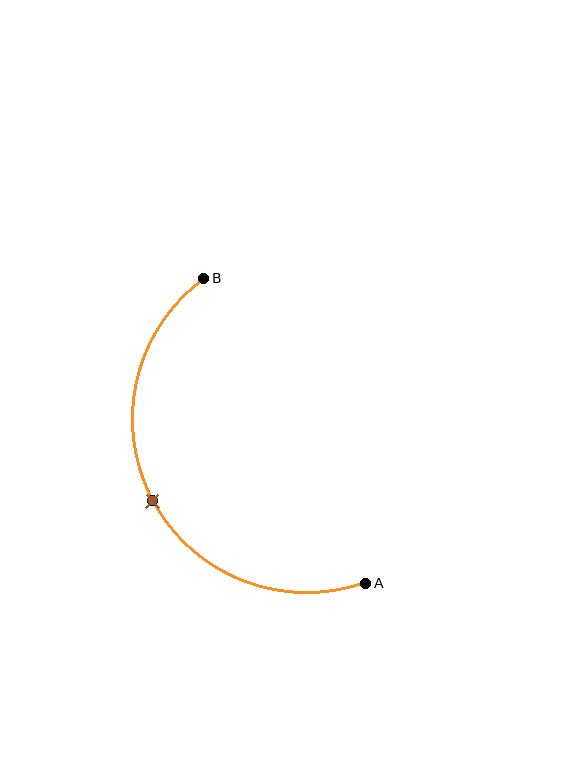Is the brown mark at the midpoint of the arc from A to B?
Yes. The brown mark lies on the arc at equal arc-length from both A and B — it is the arc midpoint.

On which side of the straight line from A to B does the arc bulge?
The arc bulges to the left of the straight line connecting A and B.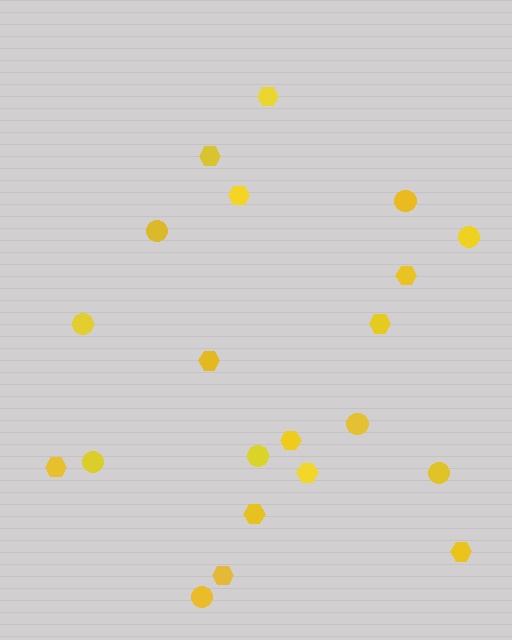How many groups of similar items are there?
There are 2 groups: one group of circles (9) and one group of hexagons (12).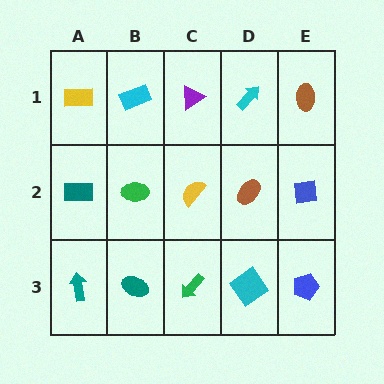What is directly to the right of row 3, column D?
A blue pentagon.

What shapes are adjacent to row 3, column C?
A yellow semicircle (row 2, column C), a teal ellipse (row 3, column B), a cyan diamond (row 3, column D).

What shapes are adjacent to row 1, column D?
A brown ellipse (row 2, column D), a purple triangle (row 1, column C), a brown ellipse (row 1, column E).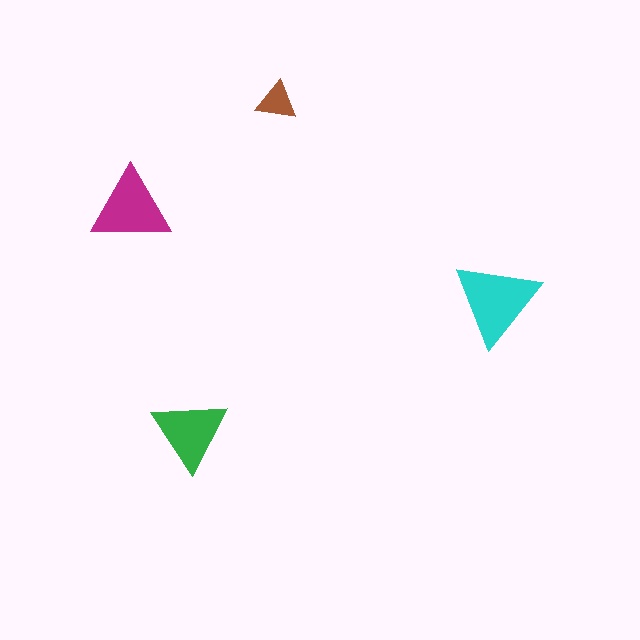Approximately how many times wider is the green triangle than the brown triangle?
About 2 times wider.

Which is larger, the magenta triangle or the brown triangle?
The magenta one.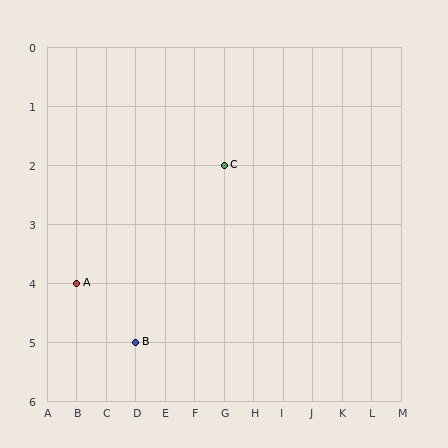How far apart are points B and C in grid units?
Points B and C are 3 columns and 3 rows apart (about 4.2 grid units diagonally).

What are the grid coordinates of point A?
Point A is at grid coordinates (B, 4).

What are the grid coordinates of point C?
Point C is at grid coordinates (G, 2).